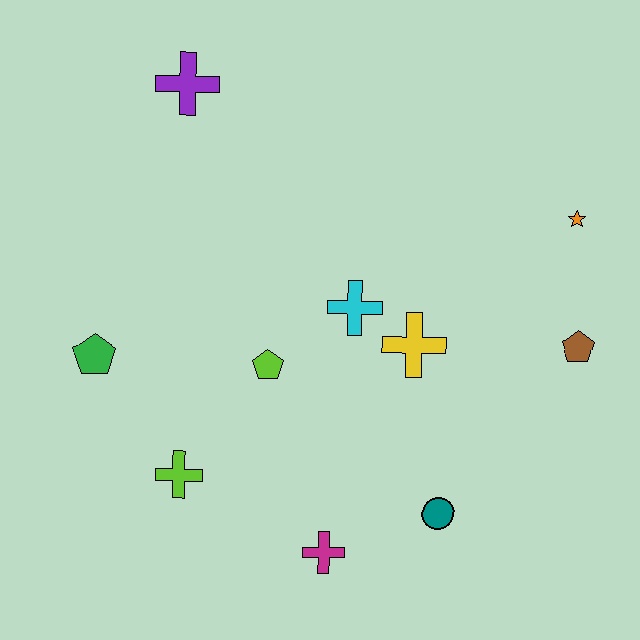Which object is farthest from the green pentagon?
The orange star is farthest from the green pentagon.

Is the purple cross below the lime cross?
No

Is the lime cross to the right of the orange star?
No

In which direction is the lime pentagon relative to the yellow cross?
The lime pentagon is to the left of the yellow cross.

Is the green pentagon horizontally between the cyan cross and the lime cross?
No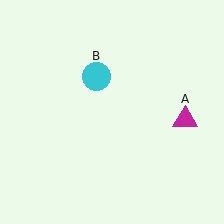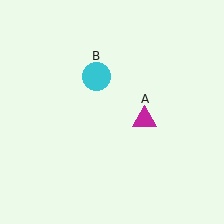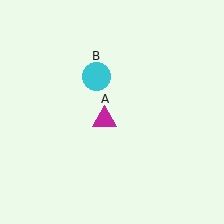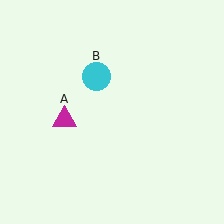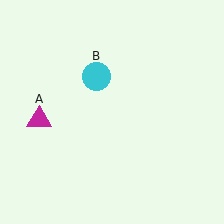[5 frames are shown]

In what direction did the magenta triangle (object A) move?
The magenta triangle (object A) moved left.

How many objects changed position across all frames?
1 object changed position: magenta triangle (object A).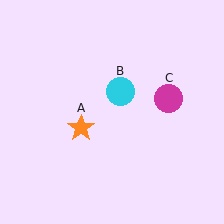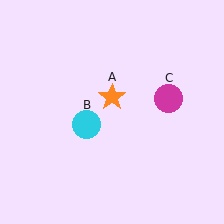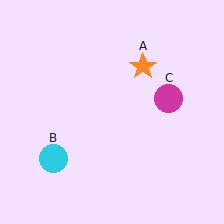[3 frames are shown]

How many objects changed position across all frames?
2 objects changed position: orange star (object A), cyan circle (object B).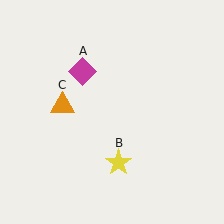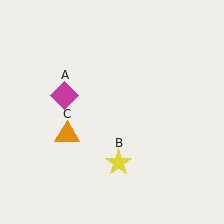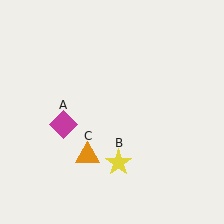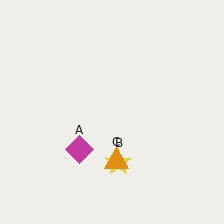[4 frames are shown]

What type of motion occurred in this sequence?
The magenta diamond (object A), orange triangle (object C) rotated counterclockwise around the center of the scene.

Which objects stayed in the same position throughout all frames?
Yellow star (object B) remained stationary.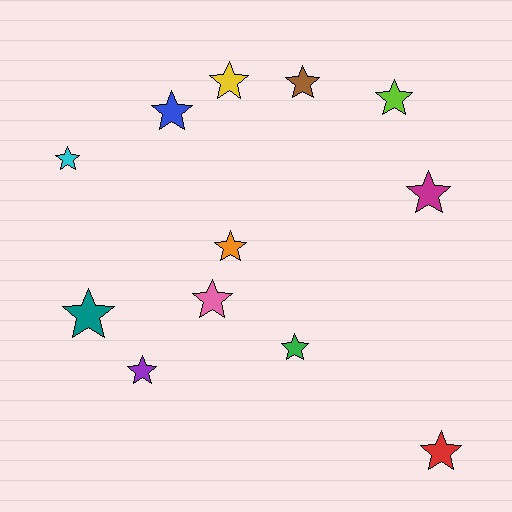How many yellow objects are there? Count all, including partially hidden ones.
There is 1 yellow object.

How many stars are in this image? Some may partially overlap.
There are 12 stars.